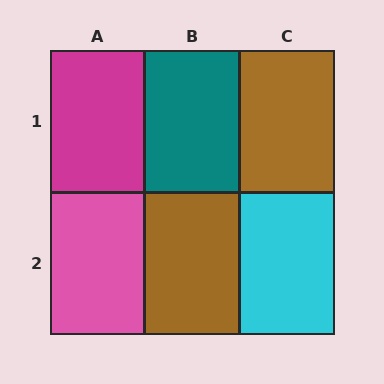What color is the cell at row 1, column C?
Brown.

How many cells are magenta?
1 cell is magenta.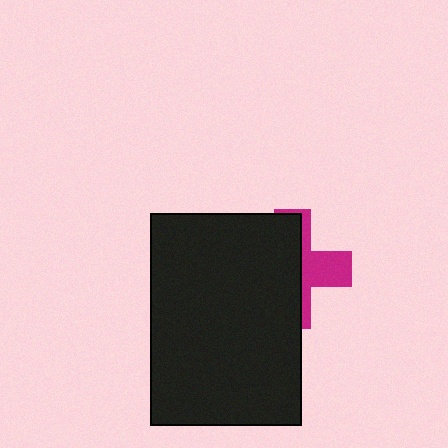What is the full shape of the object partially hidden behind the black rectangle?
The partially hidden object is a magenta cross.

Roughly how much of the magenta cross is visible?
A small part of it is visible (roughly 37%).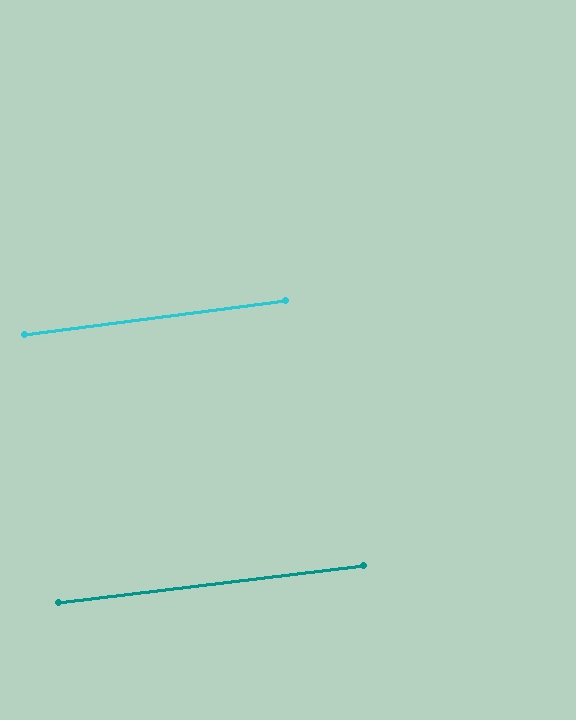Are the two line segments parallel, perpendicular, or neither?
Parallel — their directions differ by only 0.5°.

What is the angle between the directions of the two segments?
Approximately 0 degrees.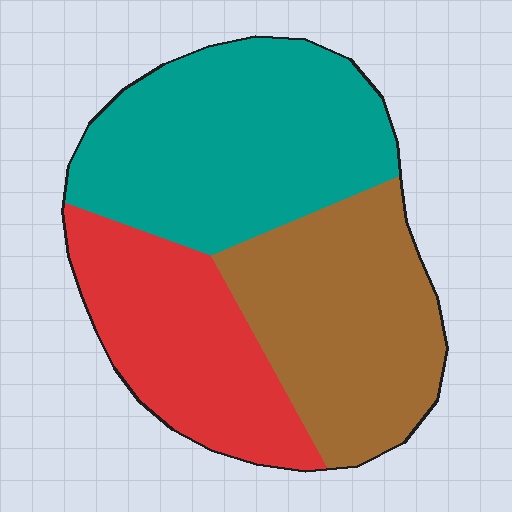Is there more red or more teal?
Teal.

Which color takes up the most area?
Teal, at roughly 40%.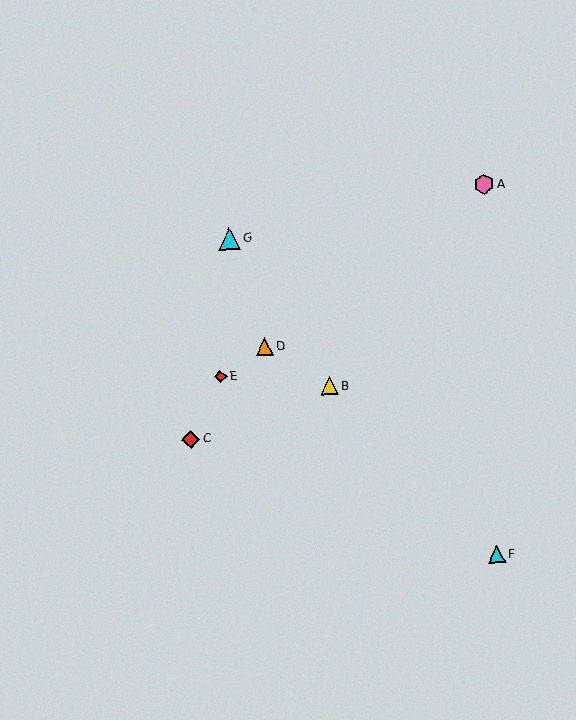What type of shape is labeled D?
Shape D is an orange triangle.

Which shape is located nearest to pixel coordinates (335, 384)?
The yellow triangle (labeled B) at (330, 386) is nearest to that location.